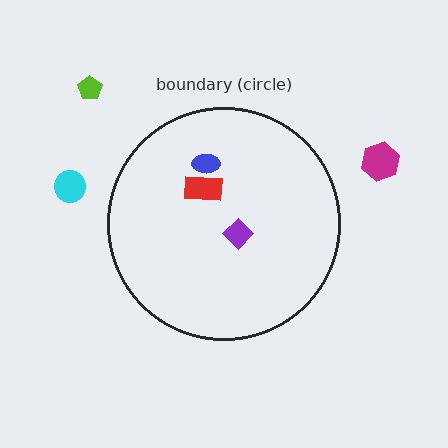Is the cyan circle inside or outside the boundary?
Outside.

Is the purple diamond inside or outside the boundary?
Inside.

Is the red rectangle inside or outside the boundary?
Inside.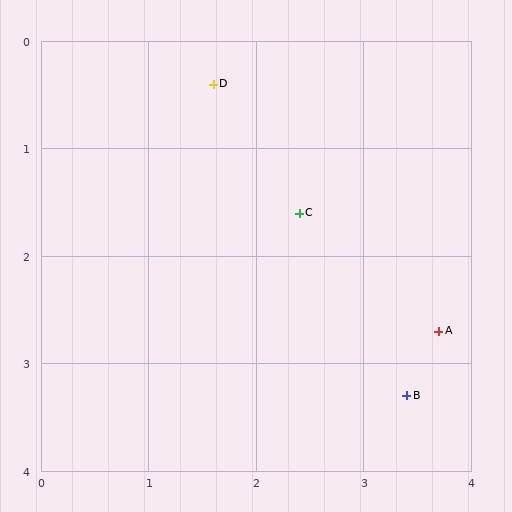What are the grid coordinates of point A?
Point A is at approximately (3.7, 2.7).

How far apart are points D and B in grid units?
Points D and B are about 3.4 grid units apart.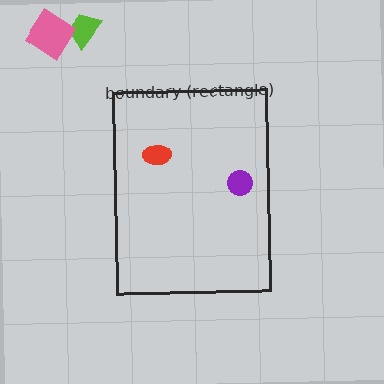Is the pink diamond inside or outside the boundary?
Outside.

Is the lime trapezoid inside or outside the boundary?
Outside.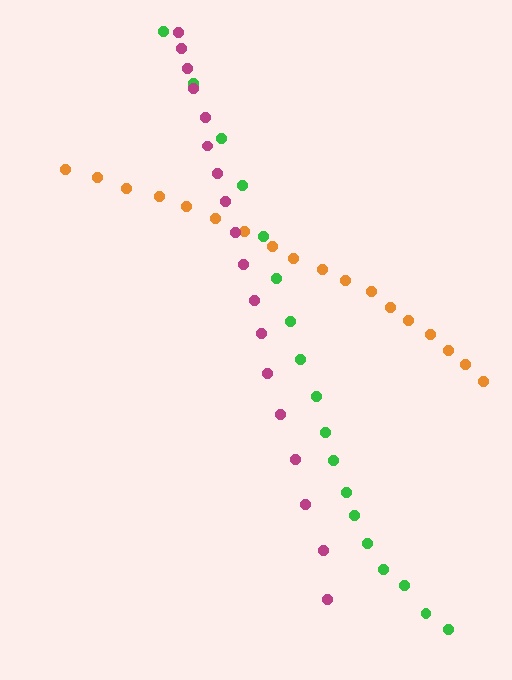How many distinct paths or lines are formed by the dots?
There are 3 distinct paths.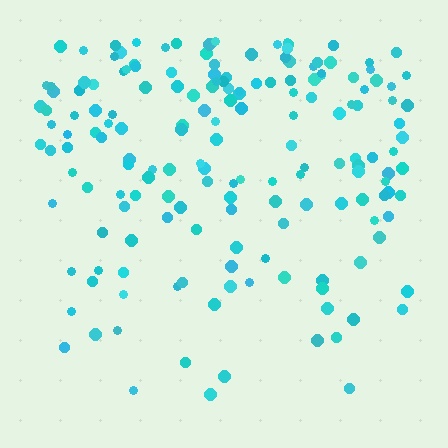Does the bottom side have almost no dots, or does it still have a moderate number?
Still a moderate number, just noticeably fewer than the top.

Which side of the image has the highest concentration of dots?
The top.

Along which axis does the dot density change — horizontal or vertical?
Vertical.